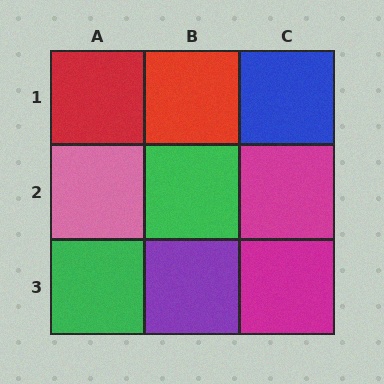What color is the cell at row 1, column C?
Blue.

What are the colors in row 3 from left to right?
Green, purple, magenta.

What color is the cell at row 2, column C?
Magenta.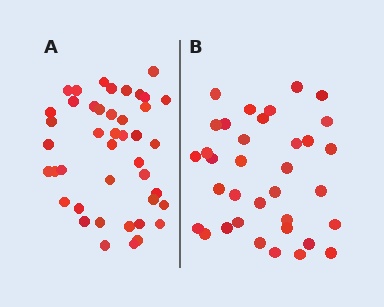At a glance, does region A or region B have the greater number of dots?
Region A (the left region) has more dots.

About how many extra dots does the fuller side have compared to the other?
Region A has roughly 8 or so more dots than region B.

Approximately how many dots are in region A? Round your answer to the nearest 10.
About 40 dots. (The exact count is 43, which rounds to 40.)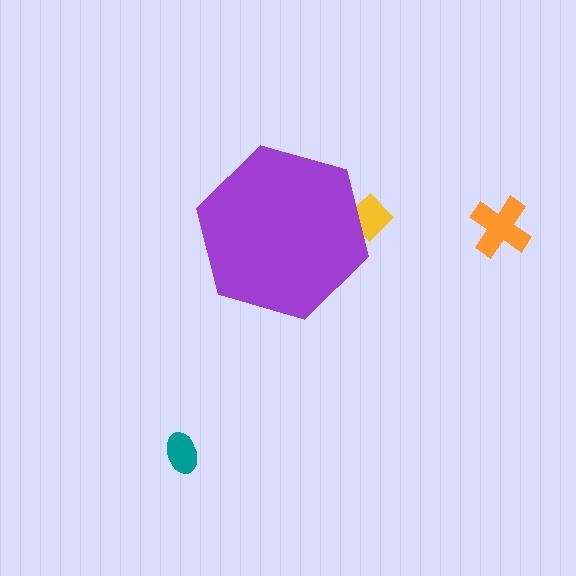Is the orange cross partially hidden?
No, the orange cross is fully visible.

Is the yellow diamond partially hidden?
Yes, the yellow diamond is partially hidden behind the purple hexagon.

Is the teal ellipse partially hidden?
No, the teal ellipse is fully visible.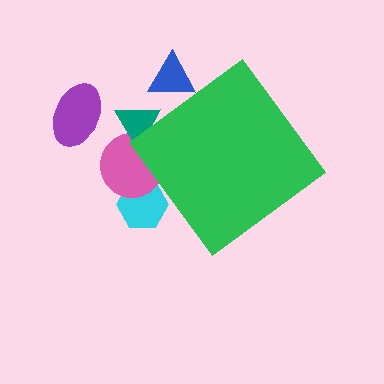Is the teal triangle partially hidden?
Yes, the teal triangle is partially hidden behind the green diamond.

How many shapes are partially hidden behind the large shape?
4 shapes are partially hidden.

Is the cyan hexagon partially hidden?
Yes, the cyan hexagon is partially hidden behind the green diamond.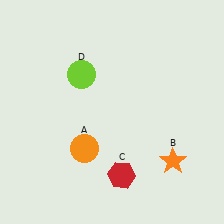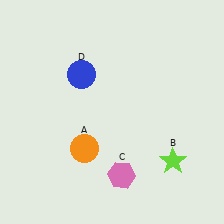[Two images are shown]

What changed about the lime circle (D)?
In Image 1, D is lime. In Image 2, it changed to blue.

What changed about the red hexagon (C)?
In Image 1, C is red. In Image 2, it changed to pink.